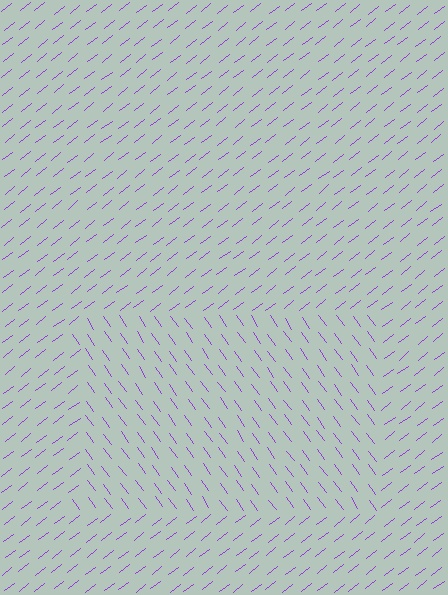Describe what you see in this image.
The image is filled with small purple line segments. A rectangle region in the image has lines oriented differently from the surrounding lines, creating a visible texture boundary.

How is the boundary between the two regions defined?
The boundary is defined purely by a change in line orientation (approximately 87 degrees difference). All lines are the same color and thickness.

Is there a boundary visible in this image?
Yes, there is a texture boundary formed by a change in line orientation.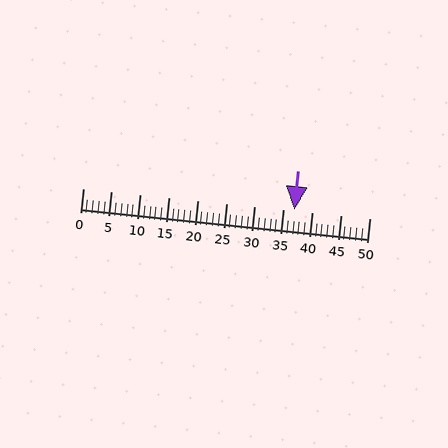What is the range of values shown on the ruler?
The ruler shows values from 0 to 50.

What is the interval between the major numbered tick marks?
The major tick marks are spaced 5 units apart.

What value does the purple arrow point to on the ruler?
The purple arrow points to approximately 37.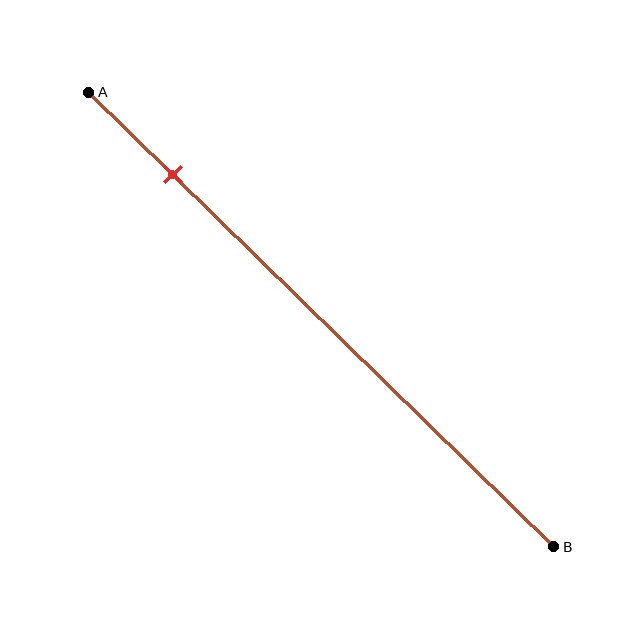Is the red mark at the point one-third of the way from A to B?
No, the mark is at about 20% from A, not at the 33% one-third point.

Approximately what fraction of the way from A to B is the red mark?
The red mark is approximately 20% of the way from A to B.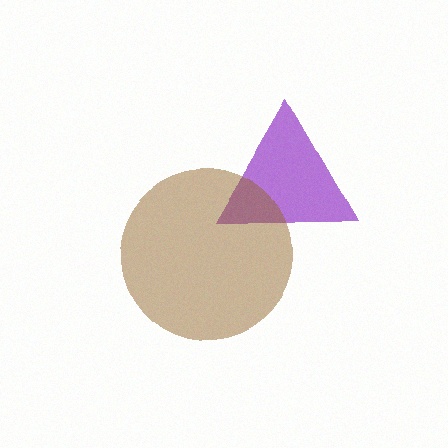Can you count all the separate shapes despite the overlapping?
Yes, there are 2 separate shapes.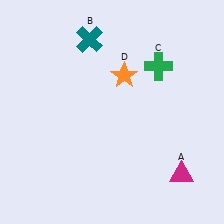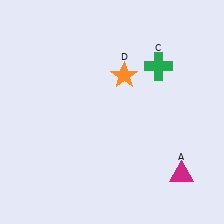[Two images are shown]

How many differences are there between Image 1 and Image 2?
There is 1 difference between the two images.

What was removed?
The teal cross (B) was removed in Image 2.